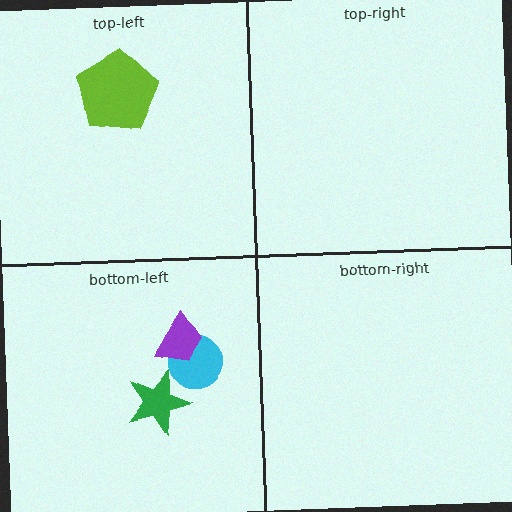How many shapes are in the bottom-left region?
3.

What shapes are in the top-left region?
The lime pentagon.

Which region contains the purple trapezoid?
The bottom-left region.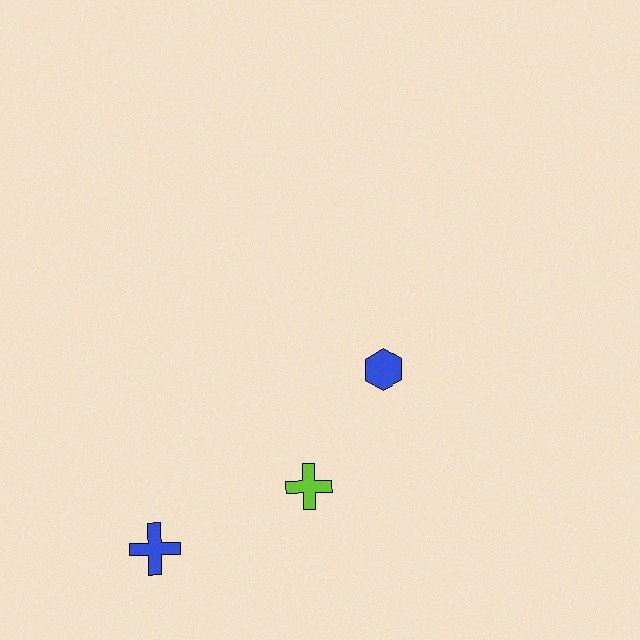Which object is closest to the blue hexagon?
The lime cross is closest to the blue hexagon.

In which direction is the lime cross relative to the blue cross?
The lime cross is to the right of the blue cross.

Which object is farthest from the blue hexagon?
The blue cross is farthest from the blue hexagon.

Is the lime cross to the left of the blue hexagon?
Yes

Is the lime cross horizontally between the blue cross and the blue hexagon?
Yes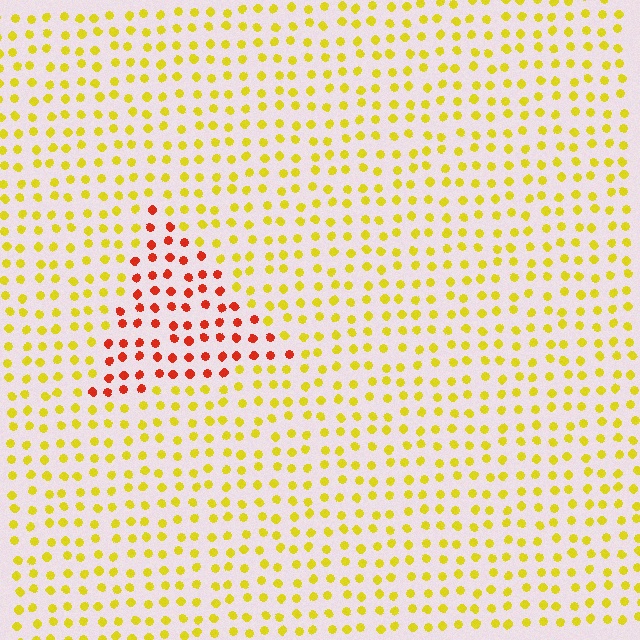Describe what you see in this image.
The image is filled with small yellow elements in a uniform arrangement. A triangle-shaped region is visible where the elements are tinted to a slightly different hue, forming a subtle color boundary.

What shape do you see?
I see a triangle.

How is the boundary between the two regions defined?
The boundary is defined purely by a slight shift in hue (about 53 degrees). Spacing, size, and orientation are identical on both sides.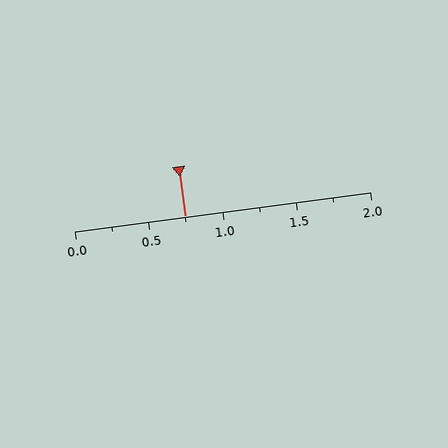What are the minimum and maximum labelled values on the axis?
The axis runs from 0.0 to 2.0.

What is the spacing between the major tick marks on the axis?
The major ticks are spaced 0.5 apart.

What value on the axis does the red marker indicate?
The marker indicates approximately 0.75.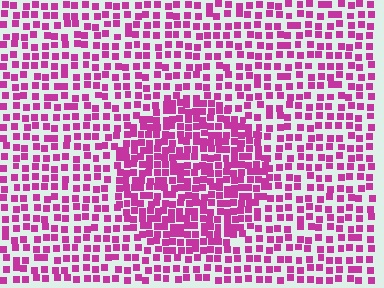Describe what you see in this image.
The image contains small magenta elements arranged at two different densities. A circle-shaped region is visible where the elements are more densely packed than the surrounding area.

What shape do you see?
I see a circle.